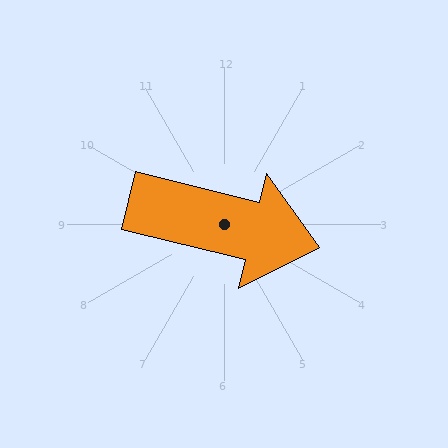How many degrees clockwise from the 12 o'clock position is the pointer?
Approximately 104 degrees.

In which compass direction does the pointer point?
East.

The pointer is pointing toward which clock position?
Roughly 3 o'clock.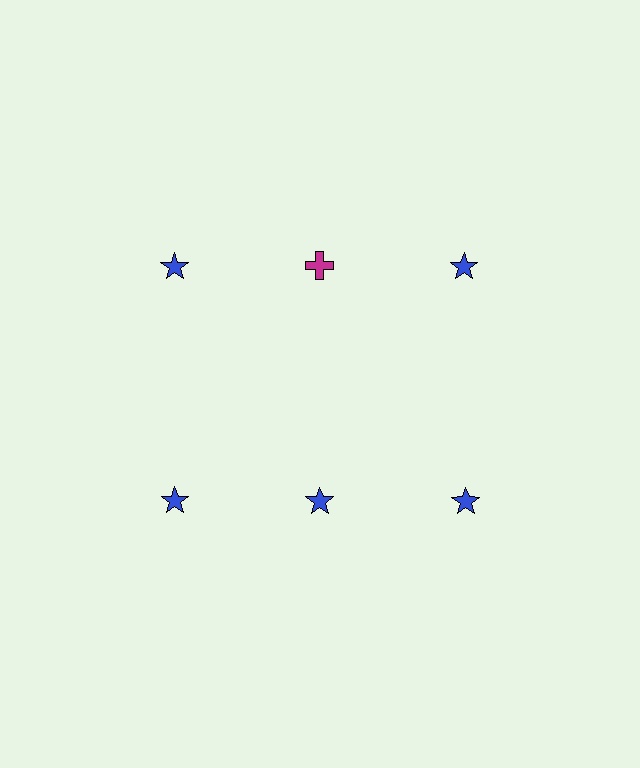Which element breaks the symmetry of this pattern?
The magenta cross in the top row, second from left column breaks the symmetry. All other shapes are blue stars.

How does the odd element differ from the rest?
It differs in both color (magenta instead of blue) and shape (cross instead of star).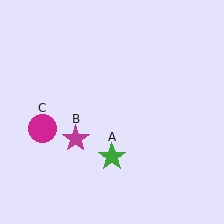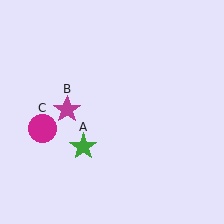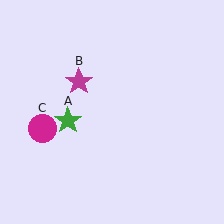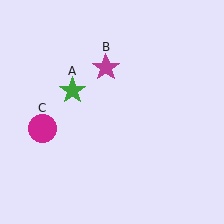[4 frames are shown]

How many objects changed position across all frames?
2 objects changed position: green star (object A), magenta star (object B).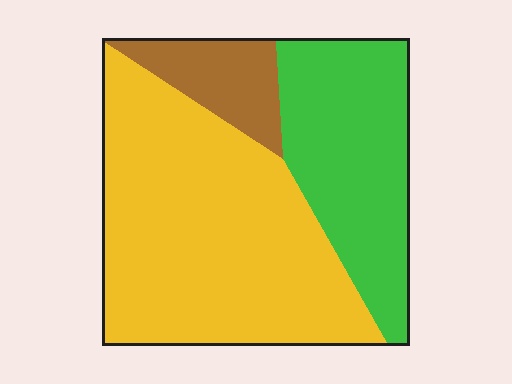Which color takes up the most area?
Yellow, at roughly 55%.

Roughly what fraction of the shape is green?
Green takes up about one third (1/3) of the shape.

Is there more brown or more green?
Green.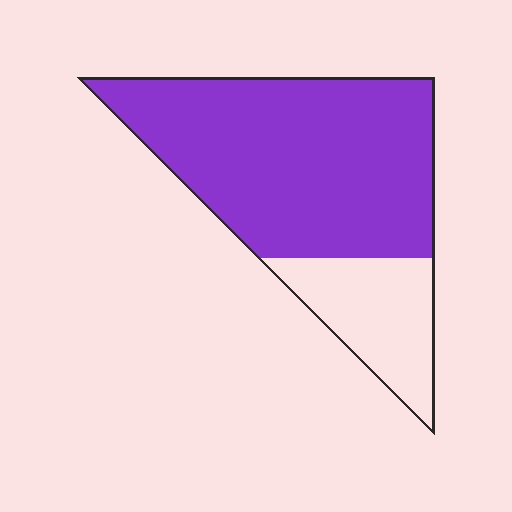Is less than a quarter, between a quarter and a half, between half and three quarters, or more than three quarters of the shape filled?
More than three quarters.